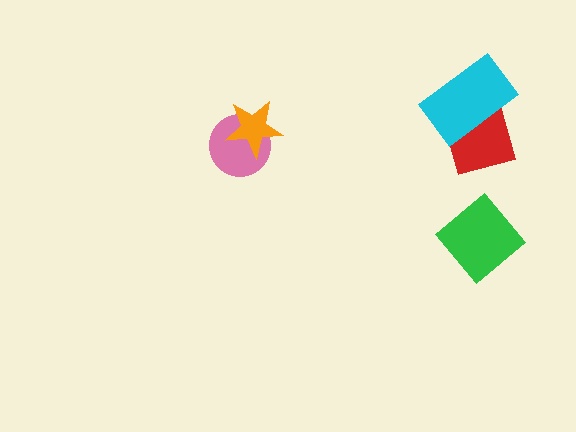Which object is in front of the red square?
The cyan rectangle is in front of the red square.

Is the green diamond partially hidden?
No, no other shape covers it.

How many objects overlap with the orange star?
1 object overlaps with the orange star.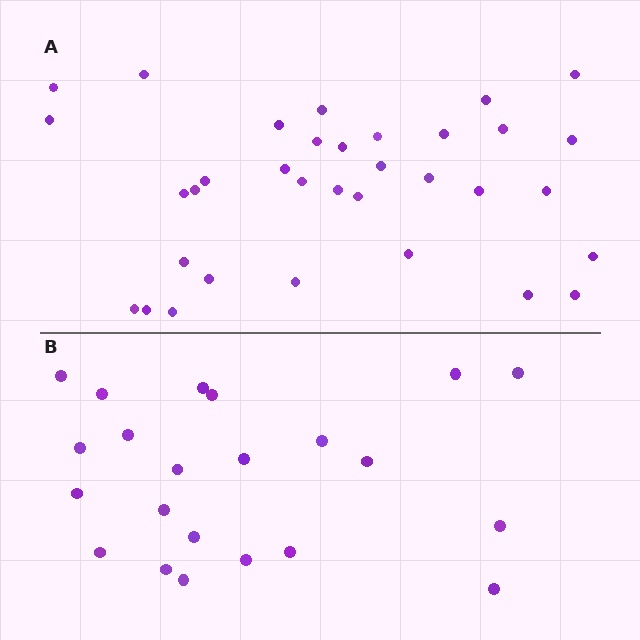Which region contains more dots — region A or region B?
Region A (the top region) has more dots.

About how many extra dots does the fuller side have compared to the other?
Region A has roughly 12 or so more dots than region B.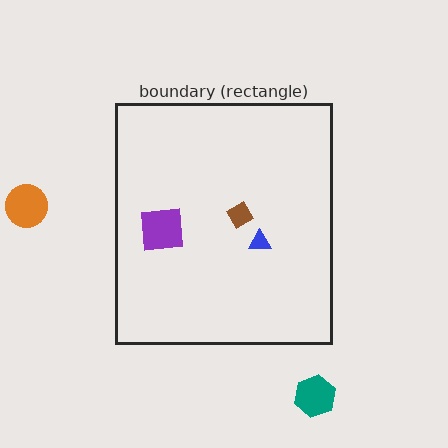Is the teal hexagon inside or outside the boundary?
Outside.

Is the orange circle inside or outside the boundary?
Outside.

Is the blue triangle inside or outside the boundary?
Inside.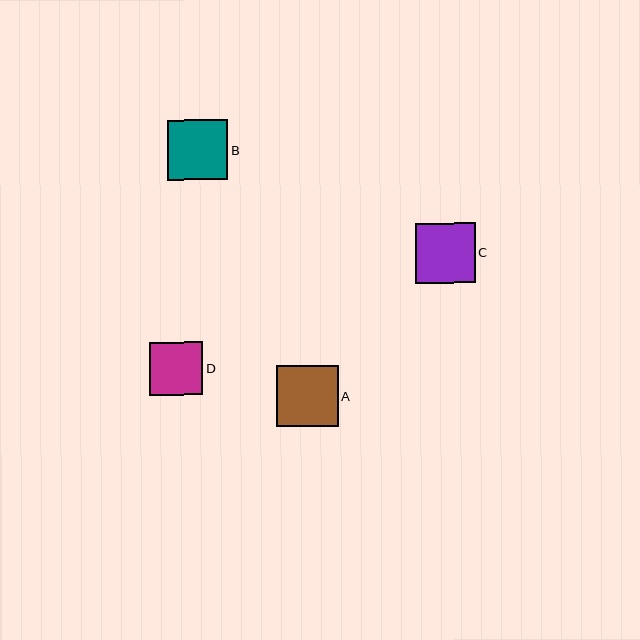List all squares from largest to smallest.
From largest to smallest: A, B, C, D.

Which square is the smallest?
Square D is the smallest with a size of approximately 53 pixels.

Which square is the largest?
Square A is the largest with a size of approximately 62 pixels.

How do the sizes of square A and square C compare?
Square A and square C are approximately the same size.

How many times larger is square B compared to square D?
Square B is approximately 1.1 times the size of square D.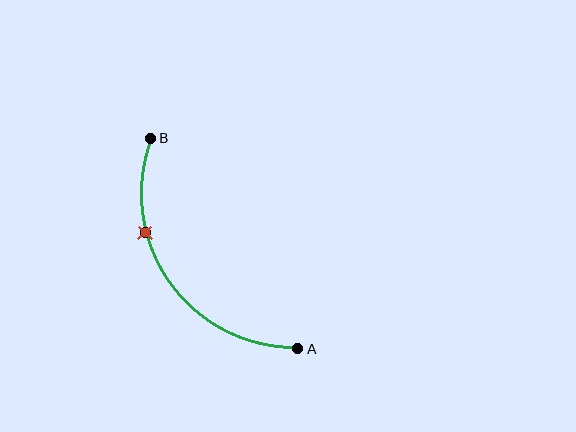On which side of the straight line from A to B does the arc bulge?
The arc bulges below and to the left of the straight line connecting A and B.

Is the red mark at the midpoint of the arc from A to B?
No. The red mark lies on the arc but is closer to endpoint B. The arc midpoint would be at the point on the curve equidistant along the arc from both A and B.